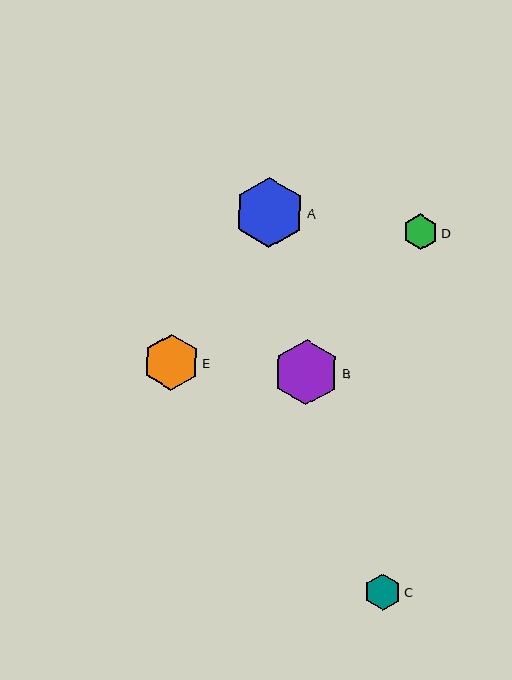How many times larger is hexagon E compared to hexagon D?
Hexagon E is approximately 1.6 times the size of hexagon D.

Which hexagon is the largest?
Hexagon A is the largest with a size of approximately 70 pixels.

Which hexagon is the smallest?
Hexagon D is the smallest with a size of approximately 36 pixels.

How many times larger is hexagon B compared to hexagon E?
Hexagon B is approximately 1.2 times the size of hexagon E.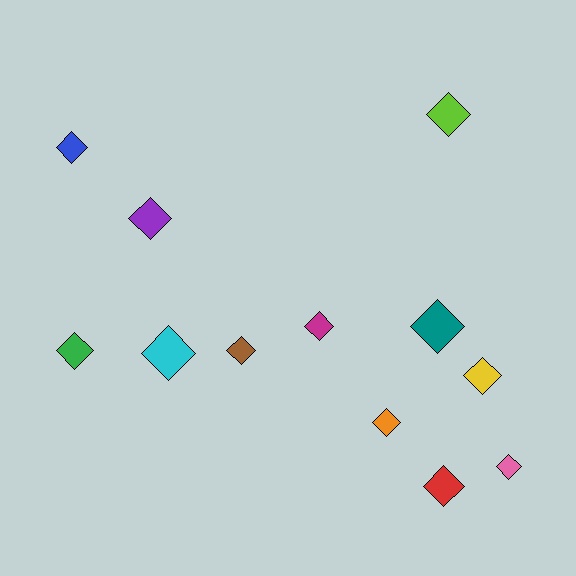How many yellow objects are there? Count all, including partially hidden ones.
There is 1 yellow object.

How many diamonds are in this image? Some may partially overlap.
There are 12 diamonds.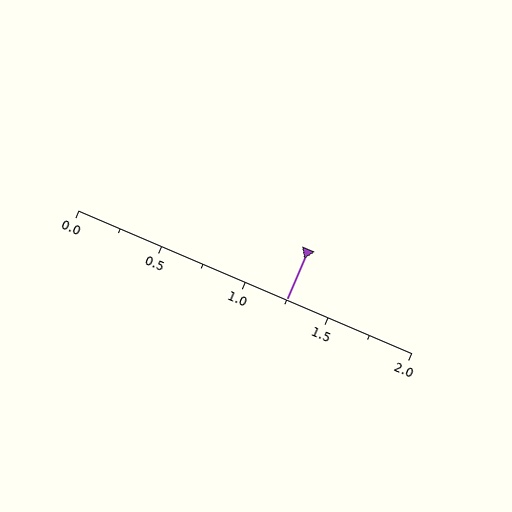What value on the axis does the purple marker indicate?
The marker indicates approximately 1.25.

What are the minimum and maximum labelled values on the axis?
The axis runs from 0.0 to 2.0.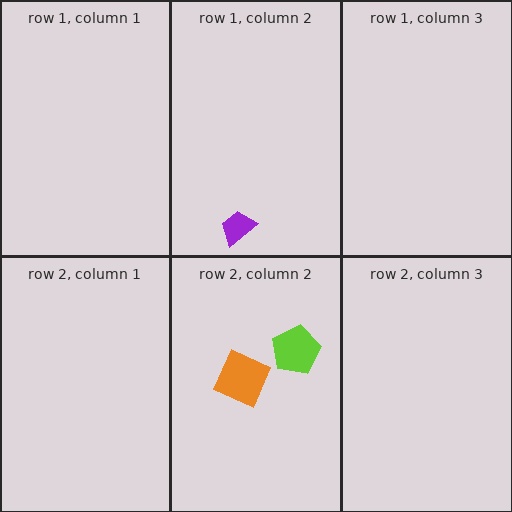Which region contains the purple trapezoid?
The row 1, column 2 region.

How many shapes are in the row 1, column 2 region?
1.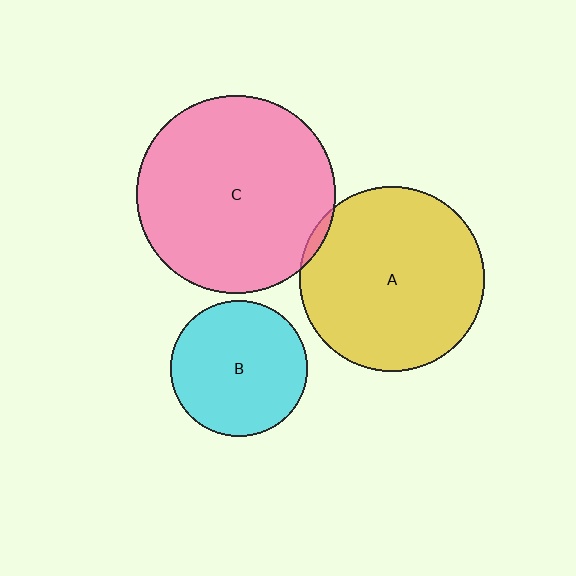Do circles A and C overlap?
Yes.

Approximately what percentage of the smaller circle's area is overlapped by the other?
Approximately 5%.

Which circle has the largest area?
Circle C (pink).